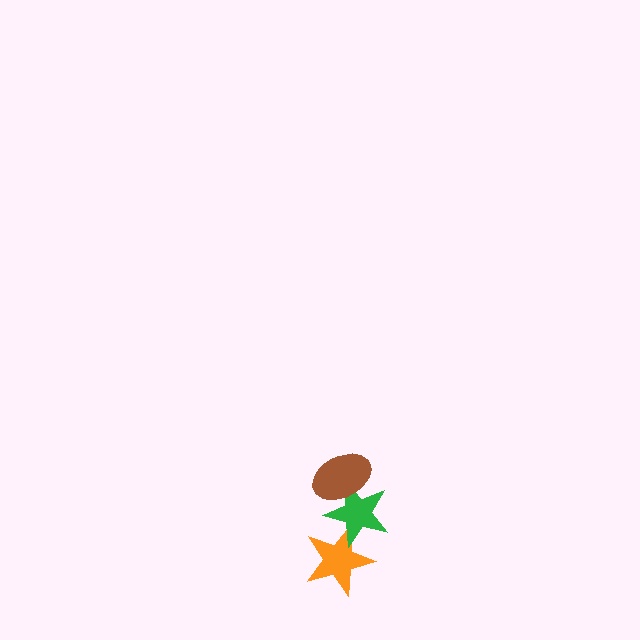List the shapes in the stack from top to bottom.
From top to bottom: the brown ellipse, the green star, the orange star.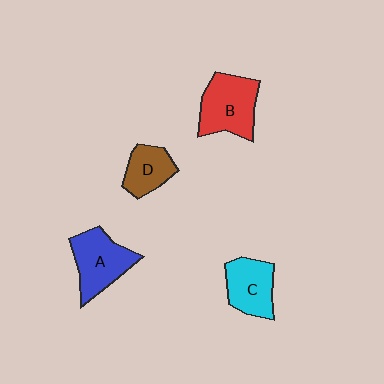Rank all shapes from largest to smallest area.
From largest to smallest: B (red), A (blue), C (cyan), D (brown).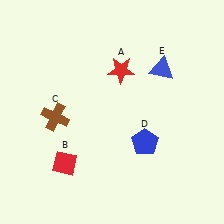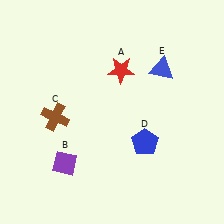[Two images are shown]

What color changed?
The diamond (B) changed from red in Image 1 to purple in Image 2.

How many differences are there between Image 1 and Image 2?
There is 1 difference between the two images.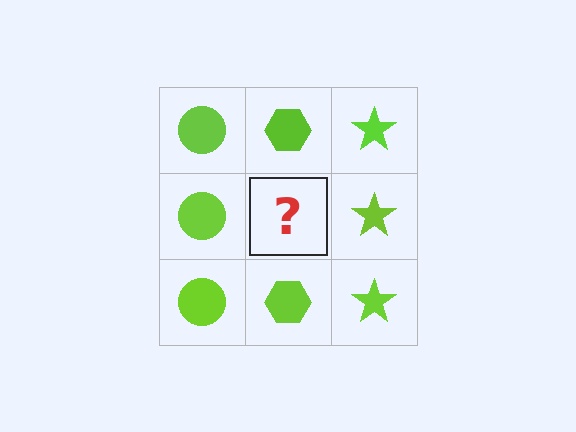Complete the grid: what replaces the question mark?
The question mark should be replaced with a lime hexagon.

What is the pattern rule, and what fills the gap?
The rule is that each column has a consistent shape. The gap should be filled with a lime hexagon.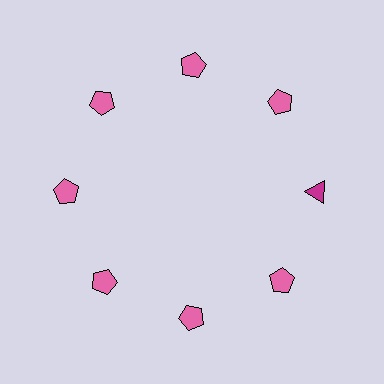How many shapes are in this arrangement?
There are 8 shapes arranged in a ring pattern.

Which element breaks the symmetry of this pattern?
The magenta triangle at roughly the 3 o'clock position breaks the symmetry. All other shapes are pink pentagons.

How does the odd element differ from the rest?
It differs in both color (magenta instead of pink) and shape (triangle instead of pentagon).